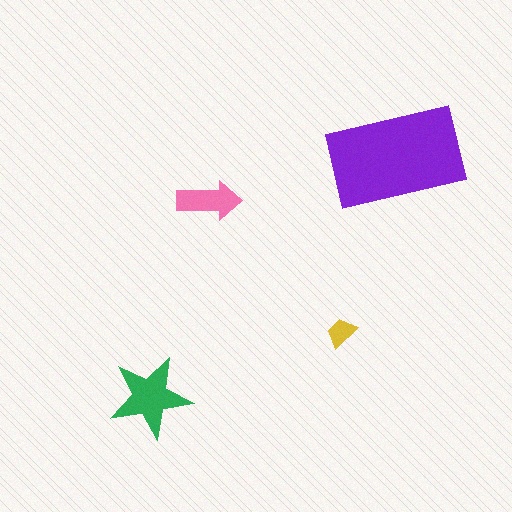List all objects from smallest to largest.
The yellow trapezoid, the pink arrow, the green star, the purple rectangle.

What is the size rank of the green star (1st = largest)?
2nd.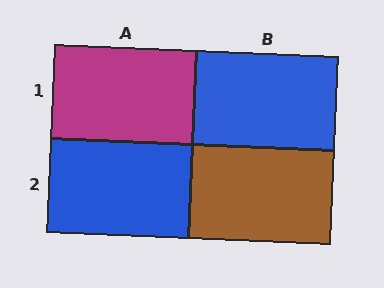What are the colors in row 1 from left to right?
Magenta, blue.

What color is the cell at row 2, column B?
Brown.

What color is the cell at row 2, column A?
Blue.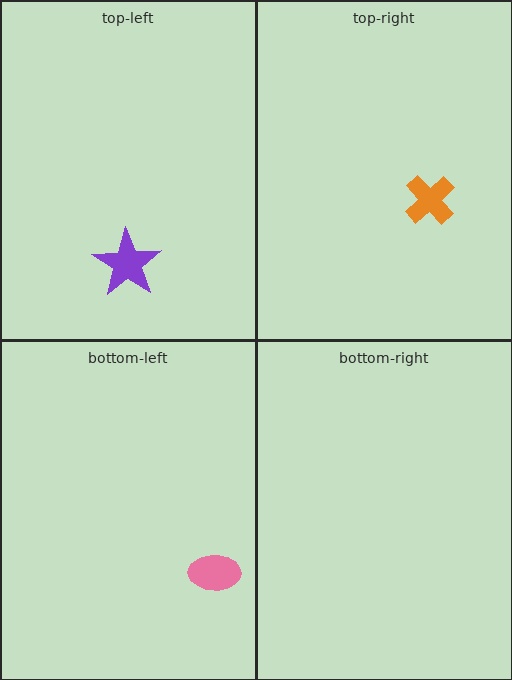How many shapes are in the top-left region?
1.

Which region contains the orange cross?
The top-right region.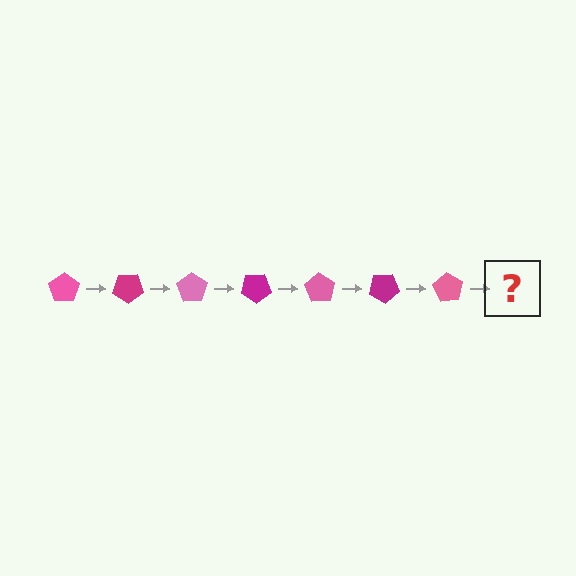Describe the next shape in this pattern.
It should be a magenta pentagon, rotated 245 degrees from the start.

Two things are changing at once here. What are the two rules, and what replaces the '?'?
The two rules are that it rotates 35 degrees each step and the color cycles through pink and magenta. The '?' should be a magenta pentagon, rotated 245 degrees from the start.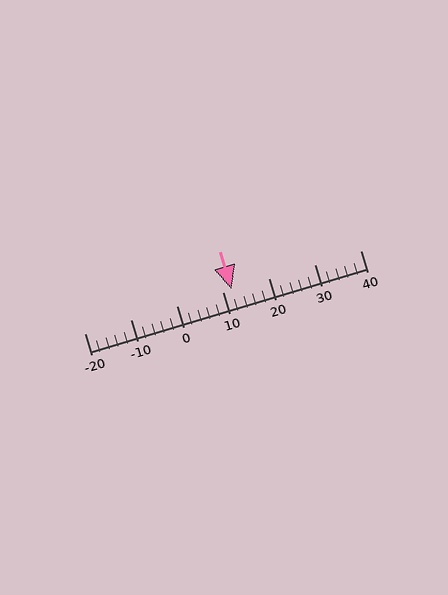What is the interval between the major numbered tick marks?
The major tick marks are spaced 10 units apart.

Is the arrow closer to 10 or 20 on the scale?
The arrow is closer to 10.